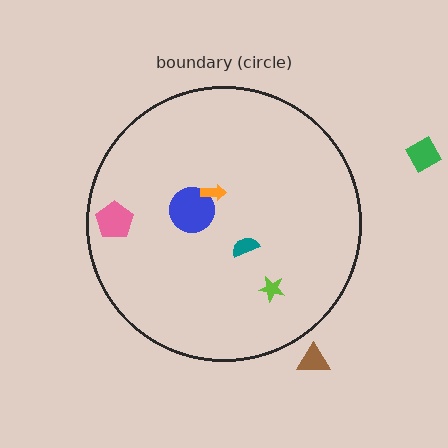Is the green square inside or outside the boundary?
Outside.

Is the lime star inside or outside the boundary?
Inside.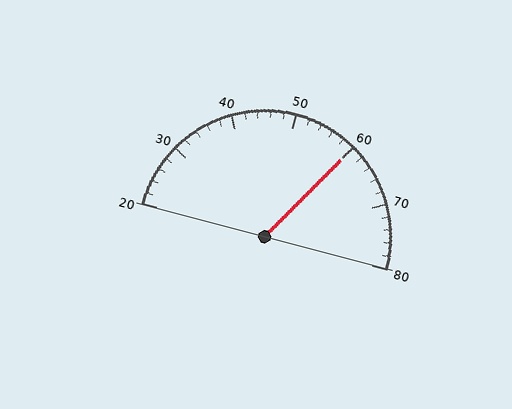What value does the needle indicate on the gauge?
The needle indicates approximately 60.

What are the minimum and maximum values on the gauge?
The gauge ranges from 20 to 80.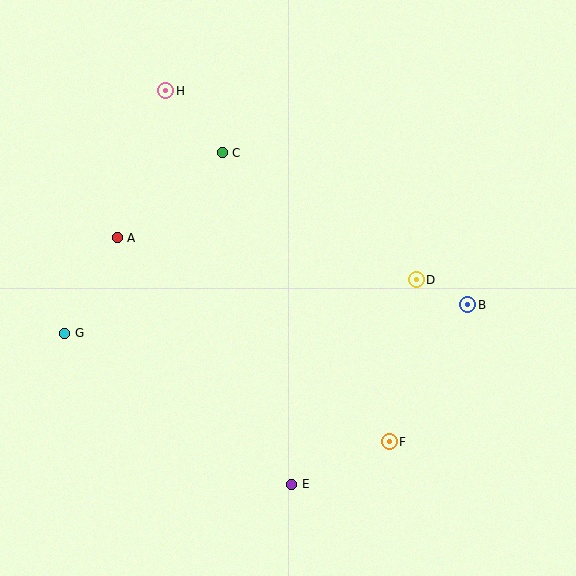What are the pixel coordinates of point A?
Point A is at (117, 238).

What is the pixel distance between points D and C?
The distance between D and C is 232 pixels.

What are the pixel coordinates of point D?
Point D is at (416, 280).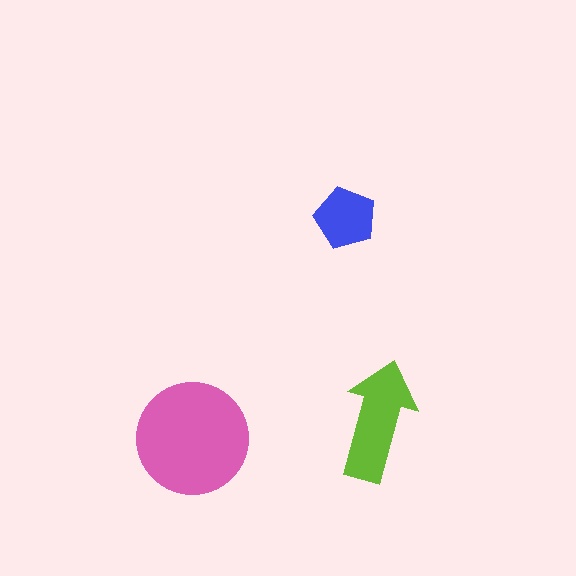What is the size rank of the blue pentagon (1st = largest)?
3rd.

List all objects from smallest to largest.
The blue pentagon, the lime arrow, the pink circle.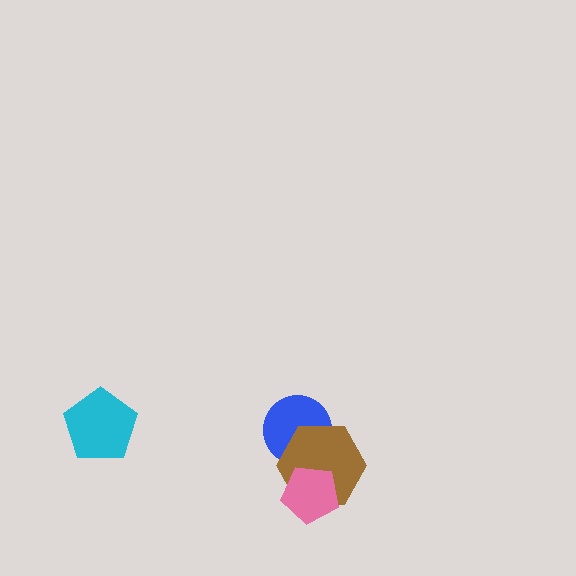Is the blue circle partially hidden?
Yes, it is partially covered by another shape.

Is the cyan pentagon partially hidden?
No, no other shape covers it.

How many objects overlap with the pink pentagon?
1 object overlaps with the pink pentagon.